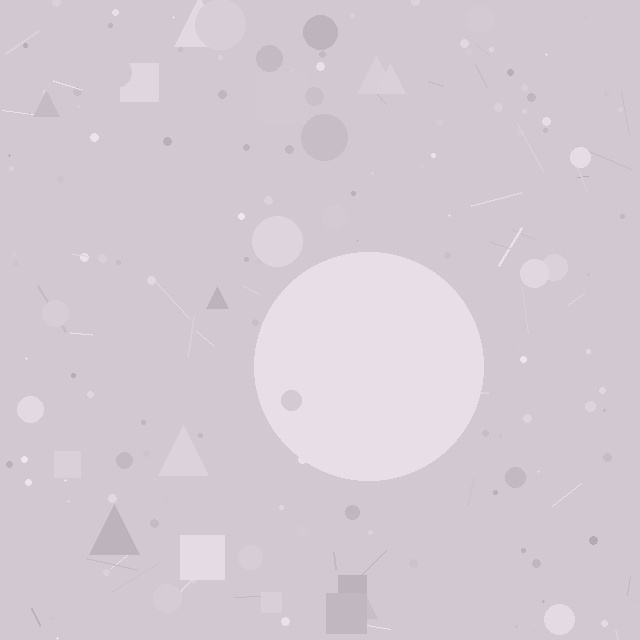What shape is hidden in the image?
A circle is hidden in the image.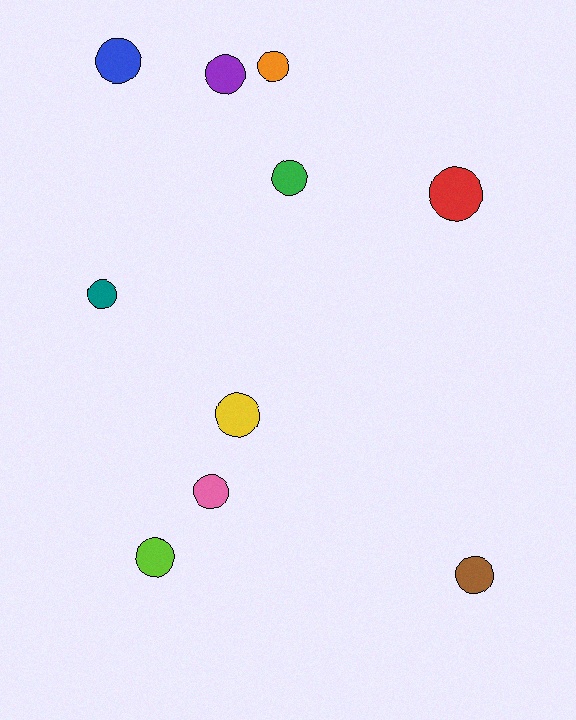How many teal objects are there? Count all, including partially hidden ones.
There is 1 teal object.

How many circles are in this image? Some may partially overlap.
There are 10 circles.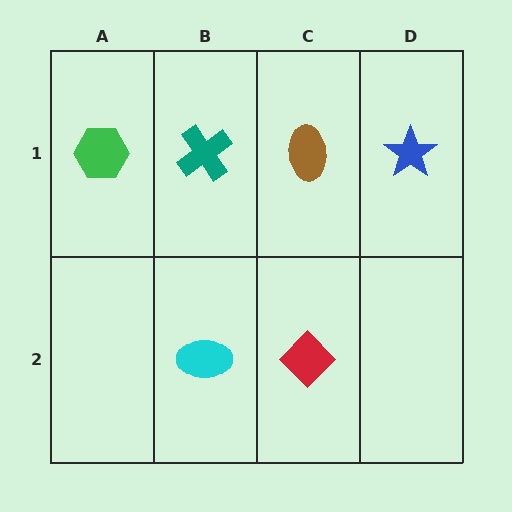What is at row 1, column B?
A teal cross.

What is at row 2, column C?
A red diamond.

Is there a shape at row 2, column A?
No, that cell is empty.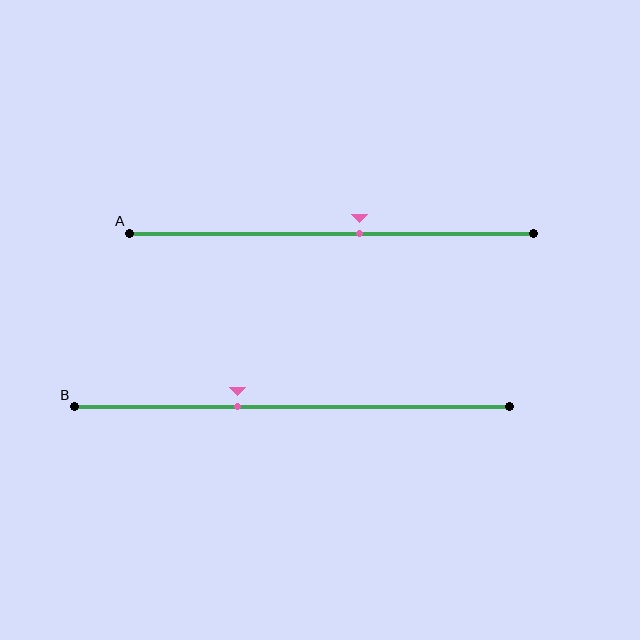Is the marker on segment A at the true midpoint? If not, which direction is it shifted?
No, the marker on segment A is shifted to the right by about 7% of the segment length.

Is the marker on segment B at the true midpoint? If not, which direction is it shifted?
No, the marker on segment B is shifted to the left by about 12% of the segment length.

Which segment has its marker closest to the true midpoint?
Segment A has its marker closest to the true midpoint.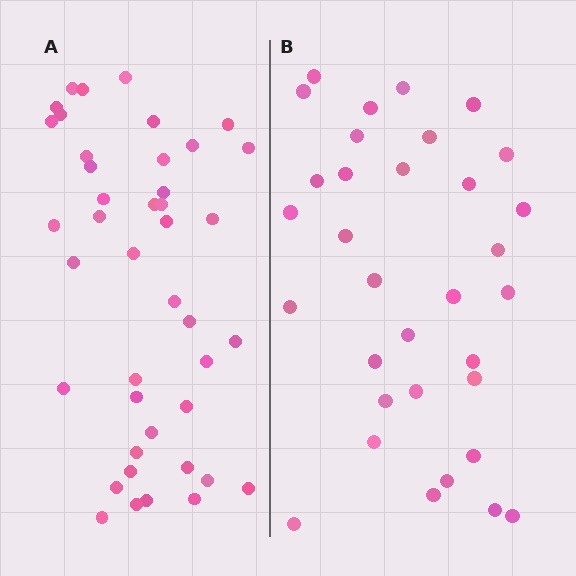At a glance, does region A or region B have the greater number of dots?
Region A (the left region) has more dots.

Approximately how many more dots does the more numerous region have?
Region A has roughly 8 or so more dots than region B.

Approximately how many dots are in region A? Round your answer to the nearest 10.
About 40 dots. (The exact count is 42, which rounds to 40.)